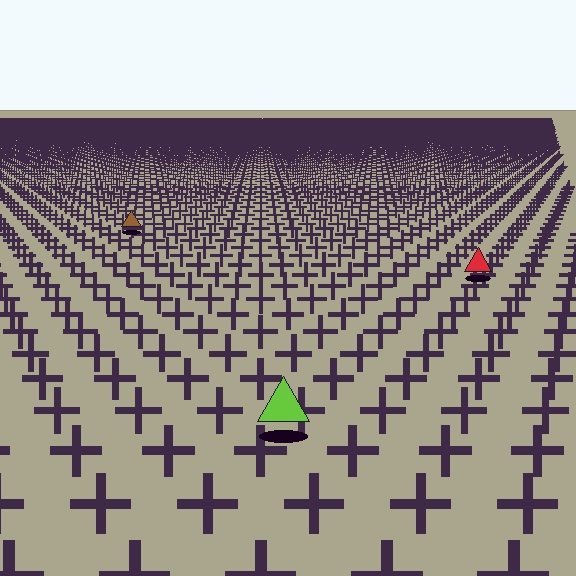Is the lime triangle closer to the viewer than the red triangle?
Yes. The lime triangle is closer — you can tell from the texture gradient: the ground texture is coarser near it.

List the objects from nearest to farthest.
From nearest to farthest: the lime triangle, the red triangle, the brown triangle.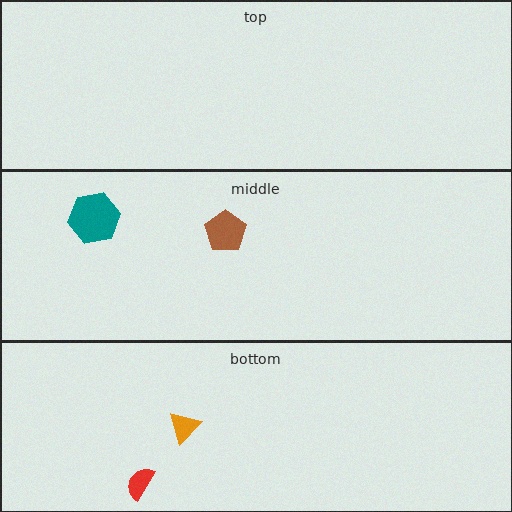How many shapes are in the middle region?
2.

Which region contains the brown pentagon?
The middle region.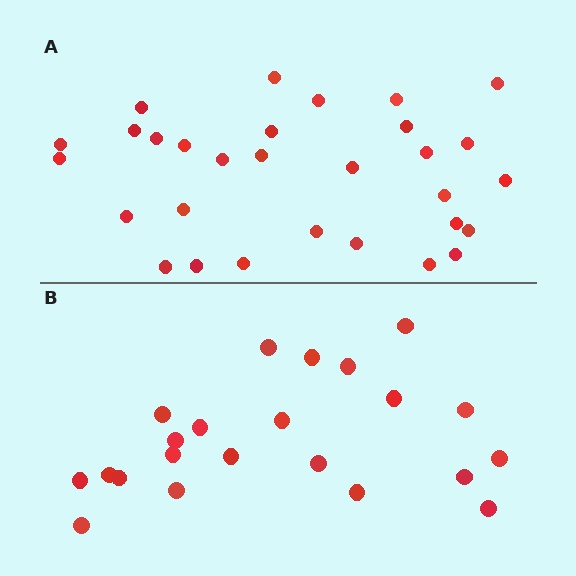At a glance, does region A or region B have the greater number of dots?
Region A (the top region) has more dots.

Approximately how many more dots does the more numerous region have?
Region A has roughly 8 or so more dots than region B.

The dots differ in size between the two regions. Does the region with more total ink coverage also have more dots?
No. Region B has more total ink coverage because its dots are larger, but region A actually contains more individual dots. Total area can be misleading — the number of items is what matters here.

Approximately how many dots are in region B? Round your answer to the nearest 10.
About 20 dots. (The exact count is 22, which rounds to 20.)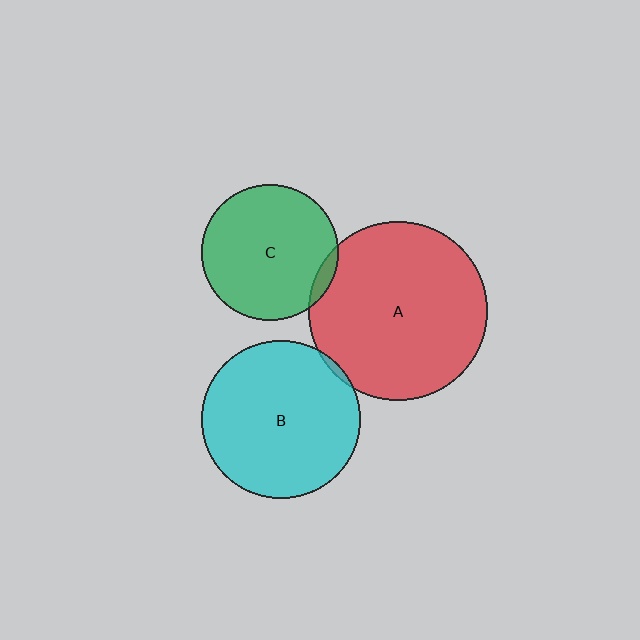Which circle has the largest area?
Circle A (red).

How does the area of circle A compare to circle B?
Approximately 1.3 times.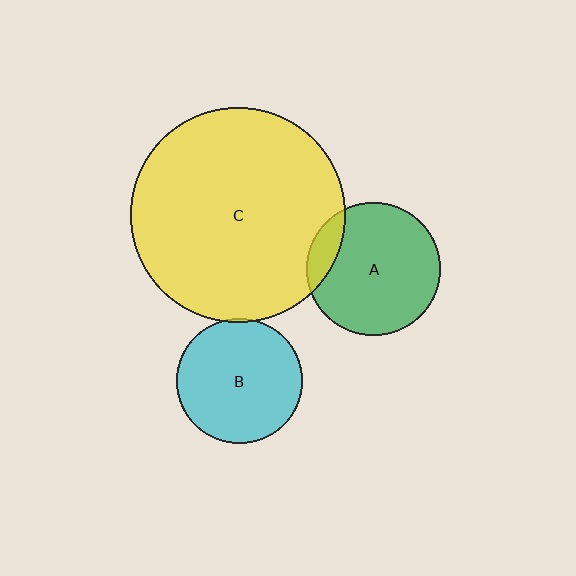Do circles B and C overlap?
Yes.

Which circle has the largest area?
Circle C (yellow).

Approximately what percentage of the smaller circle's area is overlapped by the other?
Approximately 5%.